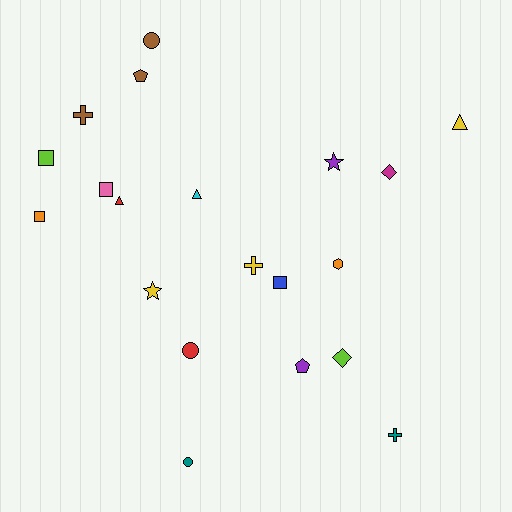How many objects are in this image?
There are 20 objects.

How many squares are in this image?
There are 4 squares.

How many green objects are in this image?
There are no green objects.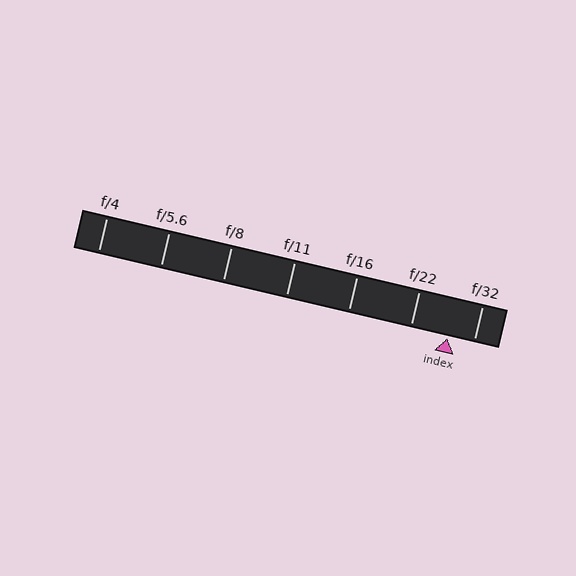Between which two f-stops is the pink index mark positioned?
The index mark is between f/22 and f/32.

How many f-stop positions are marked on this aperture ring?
There are 7 f-stop positions marked.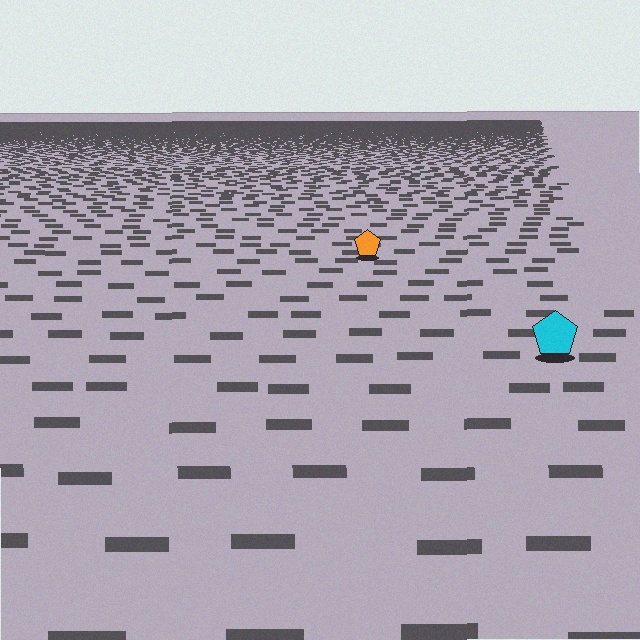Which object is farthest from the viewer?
The orange pentagon is farthest from the viewer. It appears smaller and the ground texture around it is denser.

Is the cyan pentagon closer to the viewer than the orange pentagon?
Yes. The cyan pentagon is closer — you can tell from the texture gradient: the ground texture is coarser near it.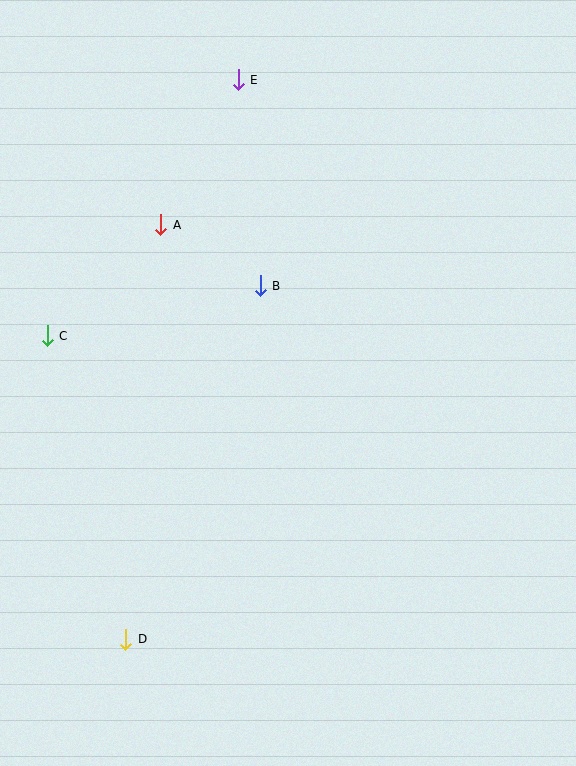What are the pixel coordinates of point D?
Point D is at (126, 639).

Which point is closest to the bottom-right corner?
Point D is closest to the bottom-right corner.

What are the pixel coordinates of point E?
Point E is at (238, 80).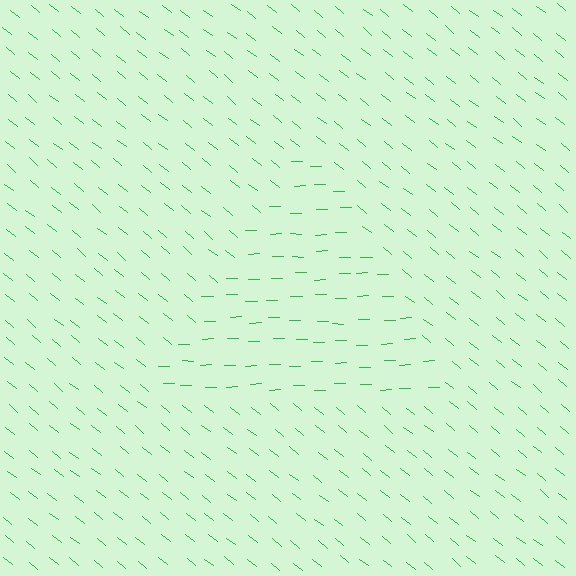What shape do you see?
I see a triangle.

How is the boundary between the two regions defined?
The boundary is defined purely by a change in line orientation (approximately 40 degrees difference). All lines are the same color and thickness.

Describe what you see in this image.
The image is filled with small green line segments. A triangle region in the image has lines oriented differently from the surrounding lines, creating a visible texture boundary.